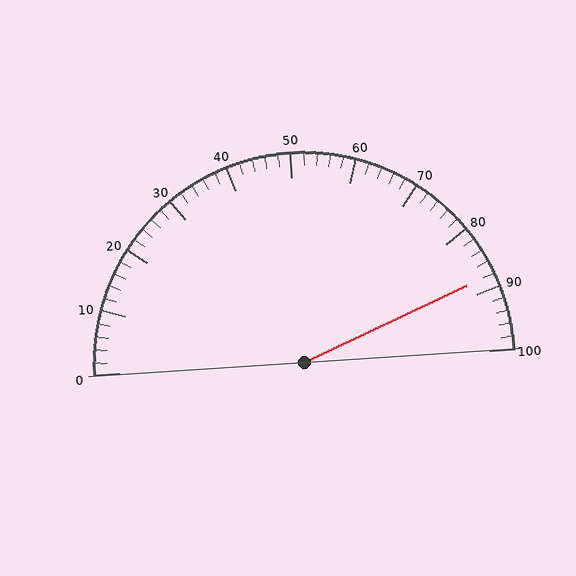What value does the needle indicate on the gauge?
The needle indicates approximately 88.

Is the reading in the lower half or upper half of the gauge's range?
The reading is in the upper half of the range (0 to 100).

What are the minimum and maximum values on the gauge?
The gauge ranges from 0 to 100.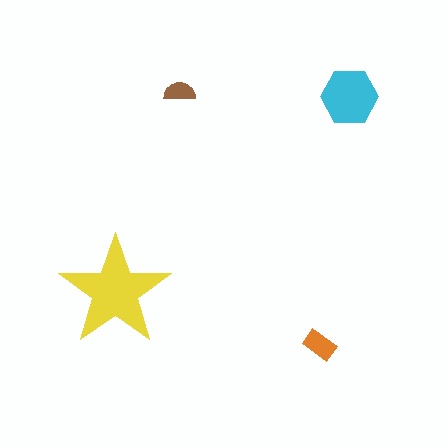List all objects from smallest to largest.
The brown semicircle, the orange rectangle, the cyan hexagon, the yellow star.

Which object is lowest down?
The orange rectangle is bottommost.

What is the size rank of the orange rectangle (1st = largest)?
3rd.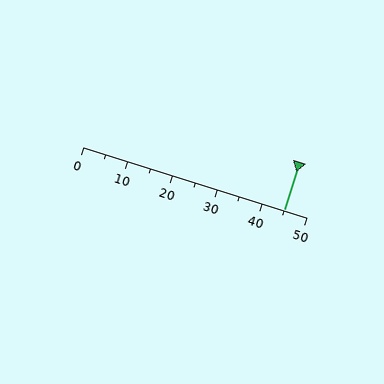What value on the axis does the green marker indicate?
The marker indicates approximately 45.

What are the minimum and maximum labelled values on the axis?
The axis runs from 0 to 50.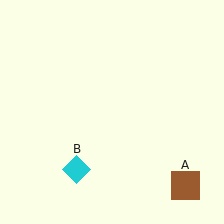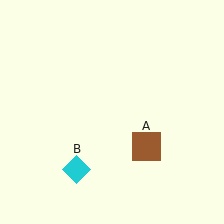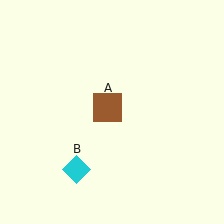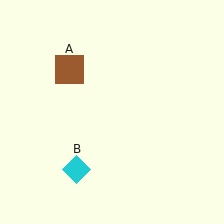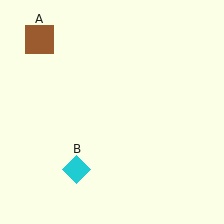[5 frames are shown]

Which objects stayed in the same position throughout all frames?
Cyan diamond (object B) remained stationary.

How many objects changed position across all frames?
1 object changed position: brown square (object A).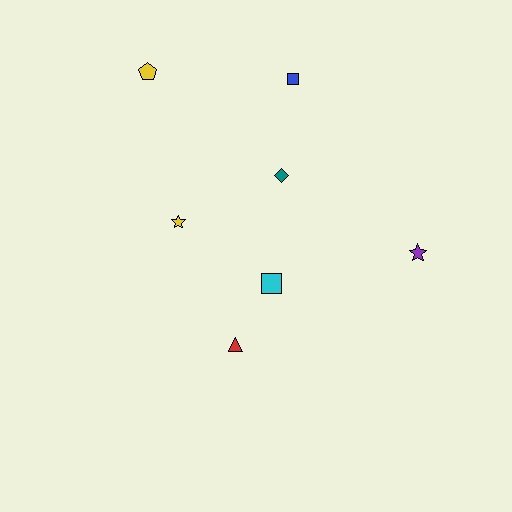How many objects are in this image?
There are 7 objects.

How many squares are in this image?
There are 2 squares.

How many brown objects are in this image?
There are no brown objects.